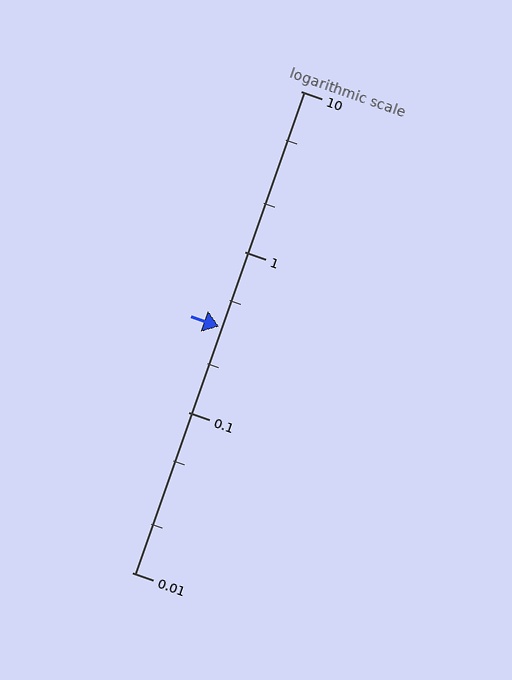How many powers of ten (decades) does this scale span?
The scale spans 3 decades, from 0.01 to 10.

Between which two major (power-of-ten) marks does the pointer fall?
The pointer is between 0.1 and 1.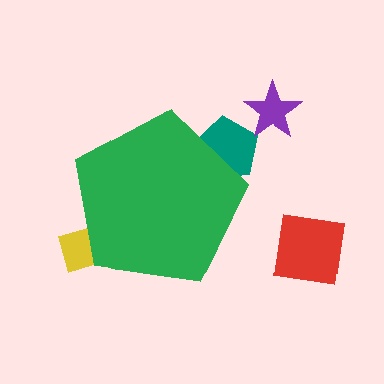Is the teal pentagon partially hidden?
Yes, the teal pentagon is partially hidden behind the green pentagon.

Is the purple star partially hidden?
No, the purple star is fully visible.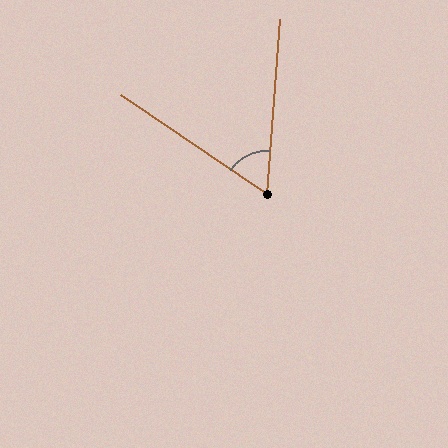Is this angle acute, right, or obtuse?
It is acute.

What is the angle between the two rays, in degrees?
Approximately 60 degrees.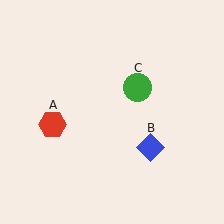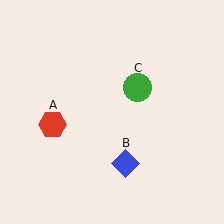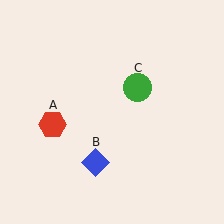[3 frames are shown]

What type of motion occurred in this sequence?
The blue diamond (object B) rotated clockwise around the center of the scene.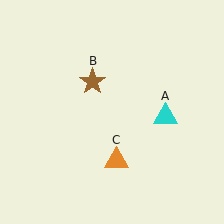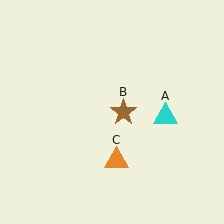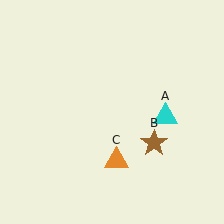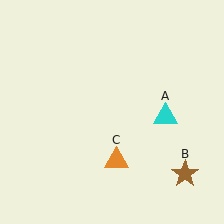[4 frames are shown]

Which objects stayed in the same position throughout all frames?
Cyan triangle (object A) and orange triangle (object C) remained stationary.